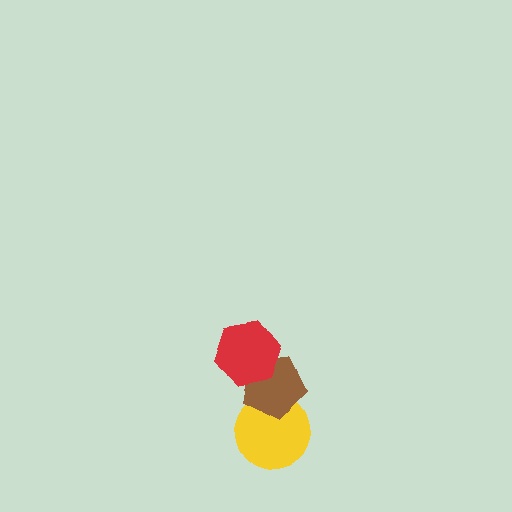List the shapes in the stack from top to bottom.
From top to bottom: the red hexagon, the brown pentagon, the yellow circle.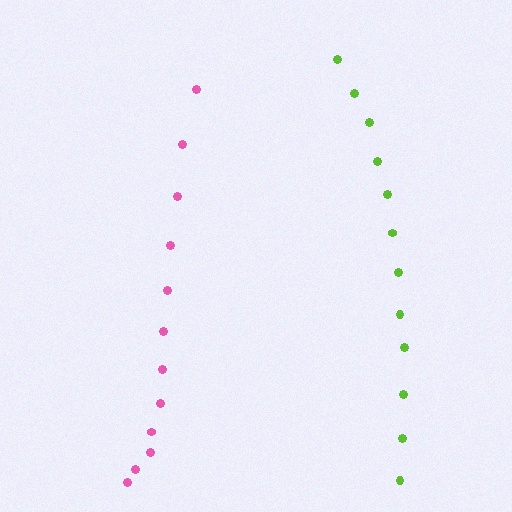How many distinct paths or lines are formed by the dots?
There are 2 distinct paths.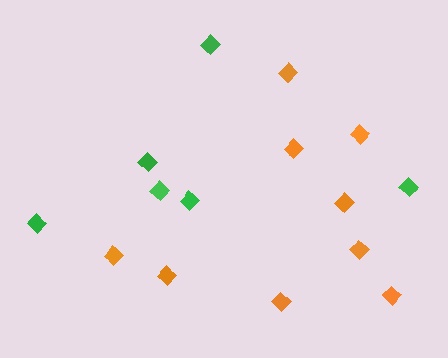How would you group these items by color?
There are 2 groups: one group of orange diamonds (9) and one group of green diamonds (6).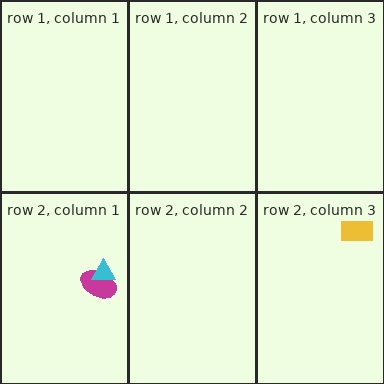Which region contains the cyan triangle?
The row 2, column 1 region.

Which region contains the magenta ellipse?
The row 2, column 1 region.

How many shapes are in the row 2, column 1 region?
2.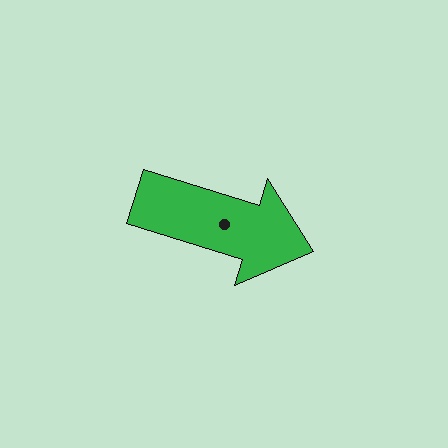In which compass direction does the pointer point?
East.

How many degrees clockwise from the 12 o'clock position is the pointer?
Approximately 107 degrees.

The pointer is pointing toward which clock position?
Roughly 4 o'clock.